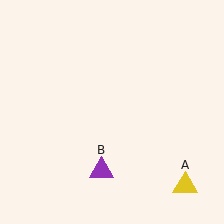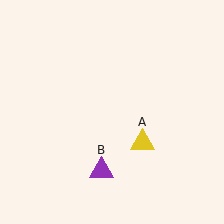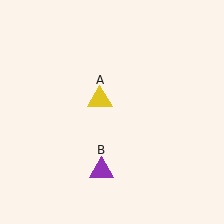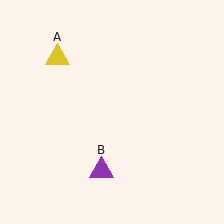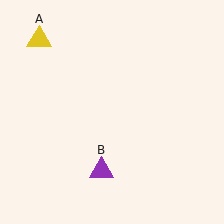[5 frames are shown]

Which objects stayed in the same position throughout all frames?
Purple triangle (object B) remained stationary.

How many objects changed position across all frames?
1 object changed position: yellow triangle (object A).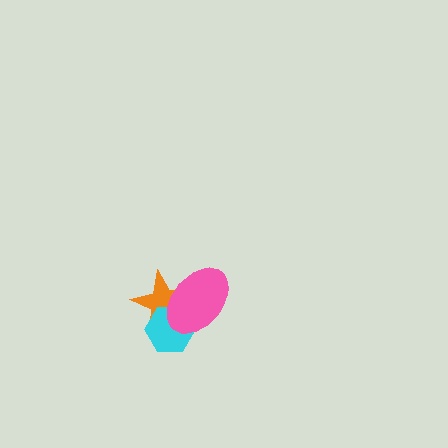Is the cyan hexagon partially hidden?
Yes, it is partially covered by another shape.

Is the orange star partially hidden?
Yes, it is partially covered by another shape.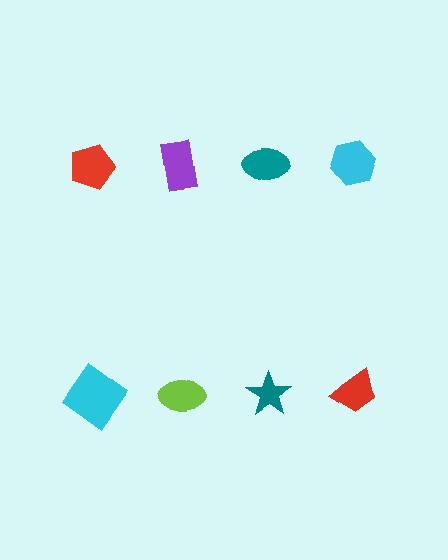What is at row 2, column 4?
A red trapezoid.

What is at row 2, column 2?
A lime ellipse.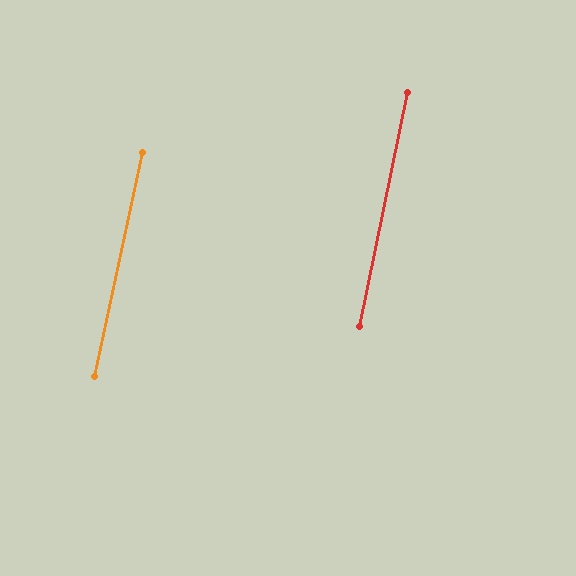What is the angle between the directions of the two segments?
Approximately 0 degrees.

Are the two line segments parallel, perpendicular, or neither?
Parallel — their directions differ by only 0.4°.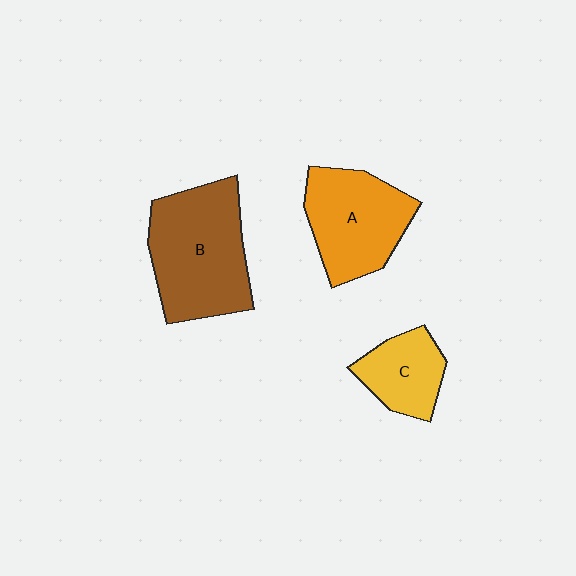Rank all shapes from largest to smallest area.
From largest to smallest: B (brown), A (orange), C (yellow).